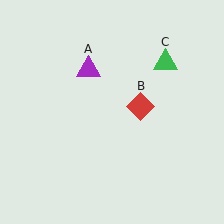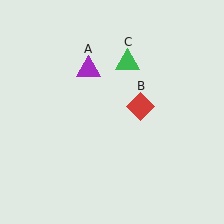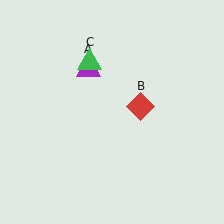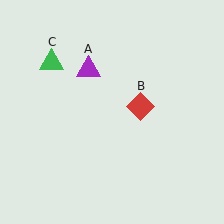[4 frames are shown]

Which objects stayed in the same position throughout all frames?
Purple triangle (object A) and red diamond (object B) remained stationary.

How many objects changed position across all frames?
1 object changed position: green triangle (object C).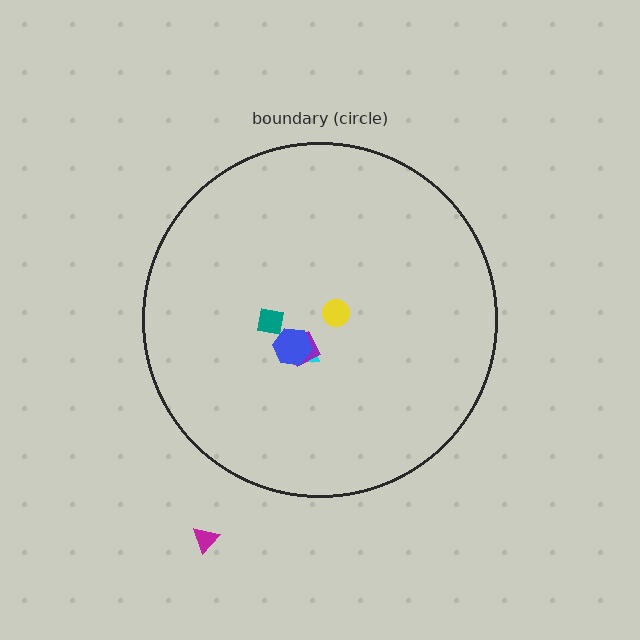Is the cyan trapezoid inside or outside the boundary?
Inside.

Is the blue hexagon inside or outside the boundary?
Inside.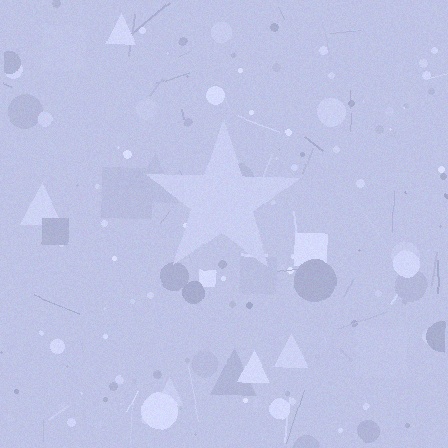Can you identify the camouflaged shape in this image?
The camouflaged shape is a star.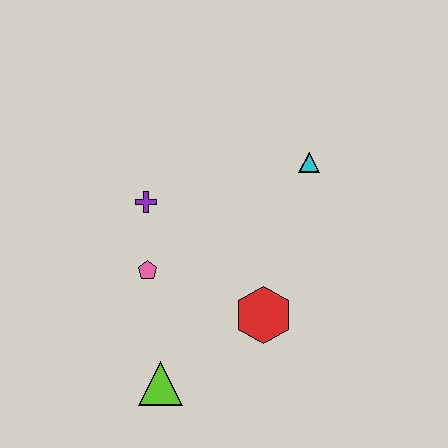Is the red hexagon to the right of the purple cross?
Yes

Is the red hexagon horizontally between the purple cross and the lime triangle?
No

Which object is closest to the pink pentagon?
The purple cross is closest to the pink pentagon.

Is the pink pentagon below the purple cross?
Yes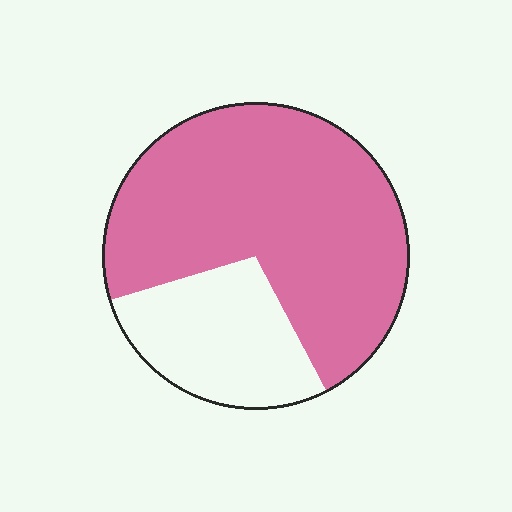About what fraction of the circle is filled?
About three quarters (3/4).